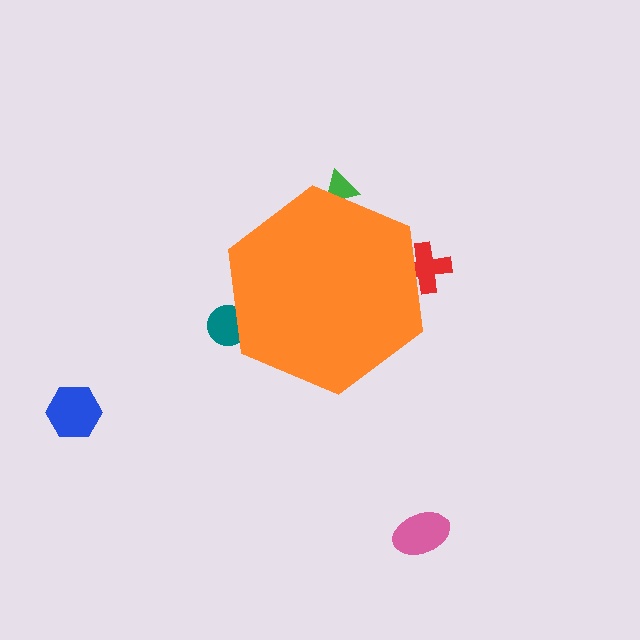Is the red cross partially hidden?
Yes, the red cross is partially hidden behind the orange hexagon.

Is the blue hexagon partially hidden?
No, the blue hexagon is fully visible.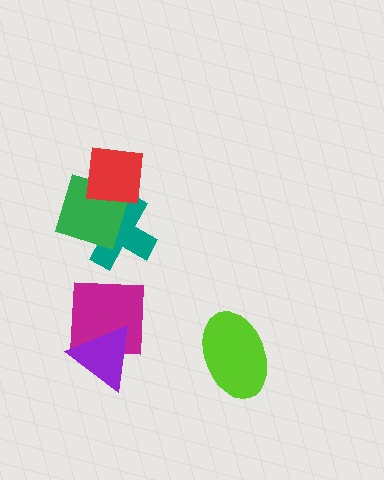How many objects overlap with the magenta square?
1 object overlaps with the magenta square.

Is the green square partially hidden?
Yes, it is partially covered by another shape.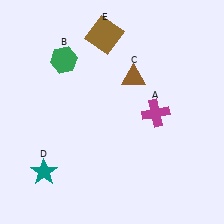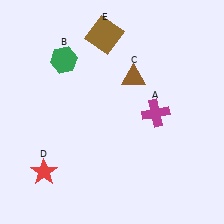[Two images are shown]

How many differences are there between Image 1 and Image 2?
There is 1 difference between the two images.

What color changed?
The star (D) changed from teal in Image 1 to red in Image 2.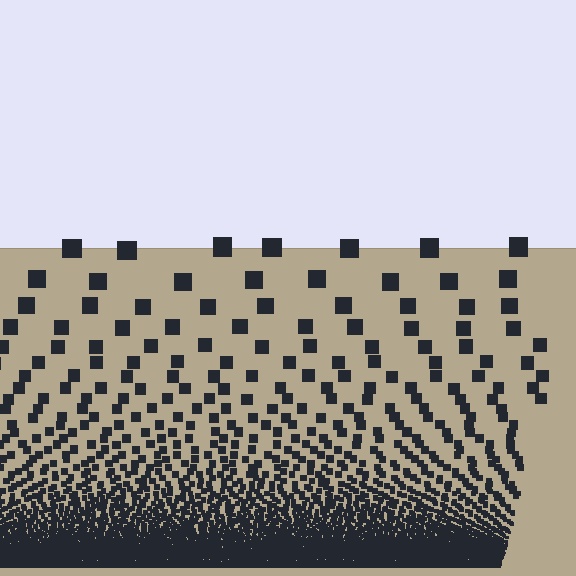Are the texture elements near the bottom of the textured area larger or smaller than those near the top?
Smaller. The gradient is inverted — elements near the bottom are smaller and denser.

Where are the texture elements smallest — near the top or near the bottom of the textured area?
Near the bottom.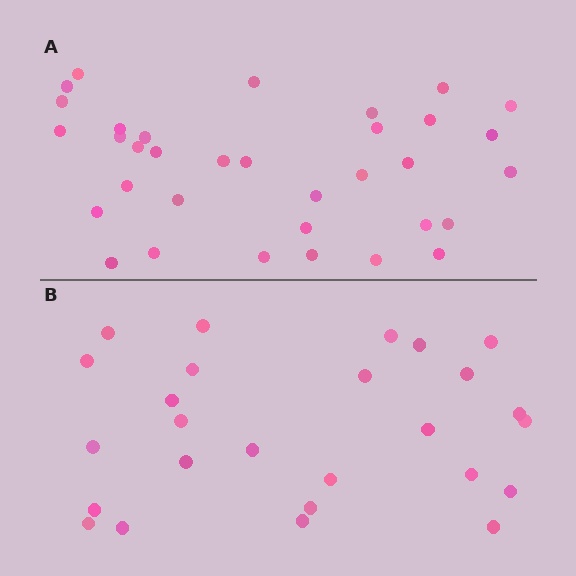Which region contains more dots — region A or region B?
Region A (the top region) has more dots.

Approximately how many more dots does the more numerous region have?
Region A has roughly 8 or so more dots than region B.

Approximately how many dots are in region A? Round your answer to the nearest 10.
About 30 dots. (The exact count is 34, which rounds to 30.)